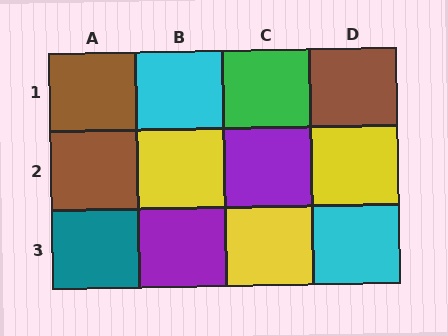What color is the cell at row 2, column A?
Brown.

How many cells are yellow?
3 cells are yellow.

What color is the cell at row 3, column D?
Cyan.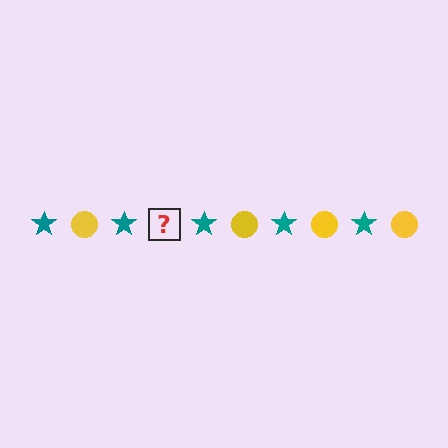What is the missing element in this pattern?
The missing element is a yellow circle.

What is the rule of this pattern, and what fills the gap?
The rule is that the pattern alternates between teal star and yellow circle. The gap should be filled with a yellow circle.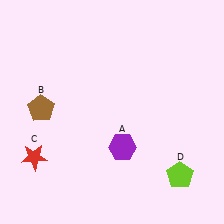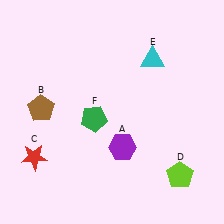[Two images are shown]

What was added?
A cyan triangle (E), a green pentagon (F) were added in Image 2.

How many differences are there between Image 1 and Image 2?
There are 2 differences between the two images.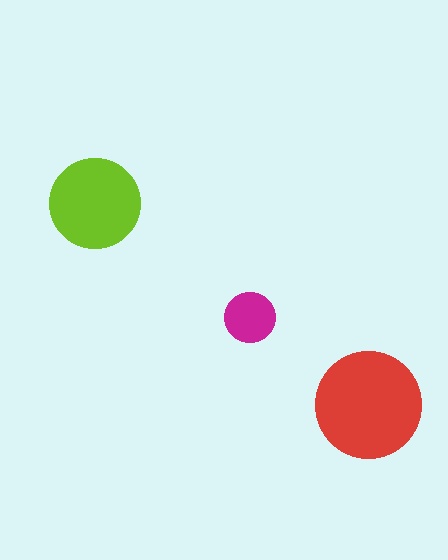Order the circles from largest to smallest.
the red one, the lime one, the magenta one.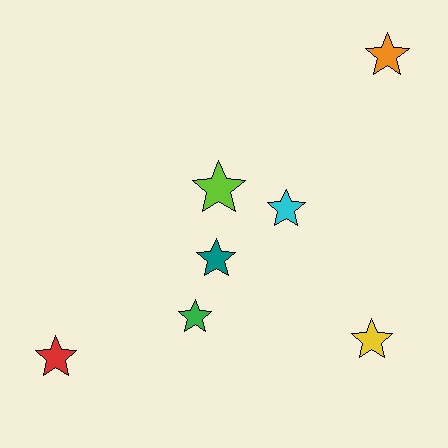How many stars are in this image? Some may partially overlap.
There are 7 stars.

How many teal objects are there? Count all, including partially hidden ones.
There is 1 teal object.